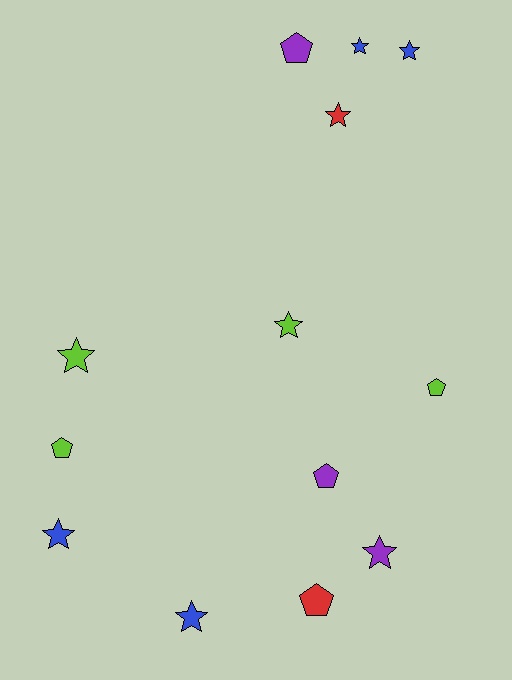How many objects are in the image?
There are 13 objects.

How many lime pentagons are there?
There are 2 lime pentagons.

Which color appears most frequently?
Blue, with 4 objects.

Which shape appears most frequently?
Star, with 8 objects.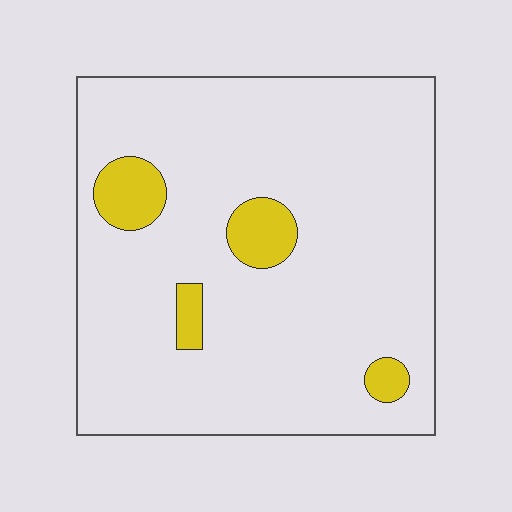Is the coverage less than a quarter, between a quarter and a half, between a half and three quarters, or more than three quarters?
Less than a quarter.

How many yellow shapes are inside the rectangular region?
4.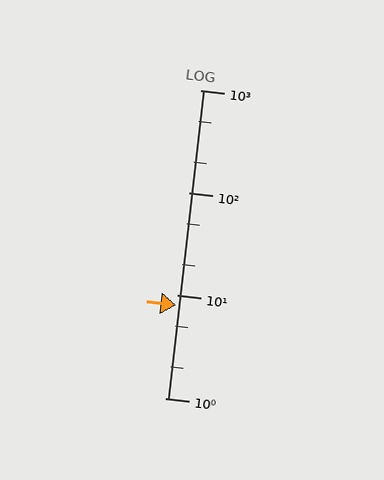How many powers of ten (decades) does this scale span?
The scale spans 3 decades, from 1 to 1000.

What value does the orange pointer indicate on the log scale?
The pointer indicates approximately 8.1.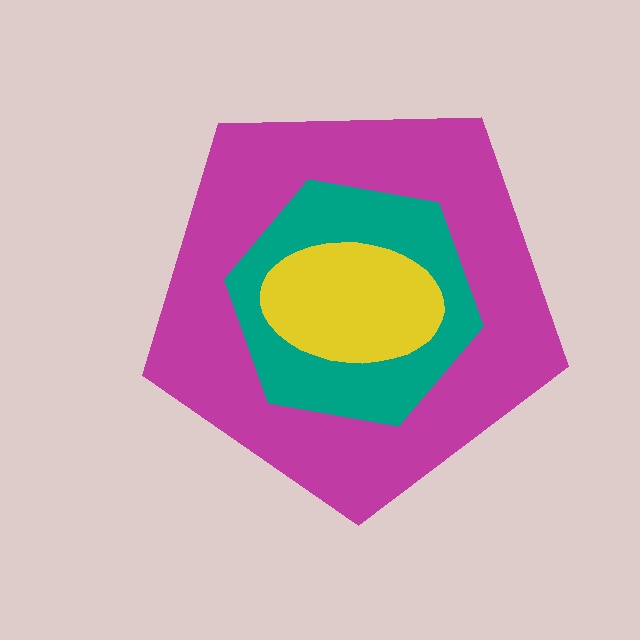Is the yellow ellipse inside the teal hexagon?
Yes.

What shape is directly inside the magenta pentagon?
The teal hexagon.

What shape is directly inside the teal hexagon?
The yellow ellipse.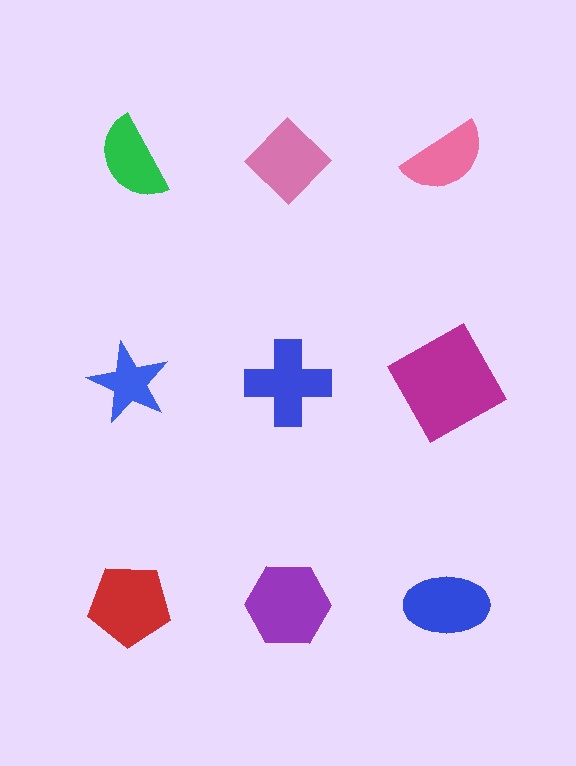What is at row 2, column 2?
A blue cross.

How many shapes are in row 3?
3 shapes.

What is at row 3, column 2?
A purple hexagon.